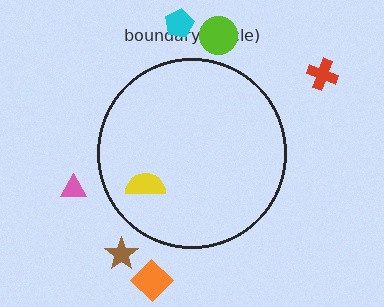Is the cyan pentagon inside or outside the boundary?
Outside.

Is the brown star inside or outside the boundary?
Outside.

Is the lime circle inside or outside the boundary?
Outside.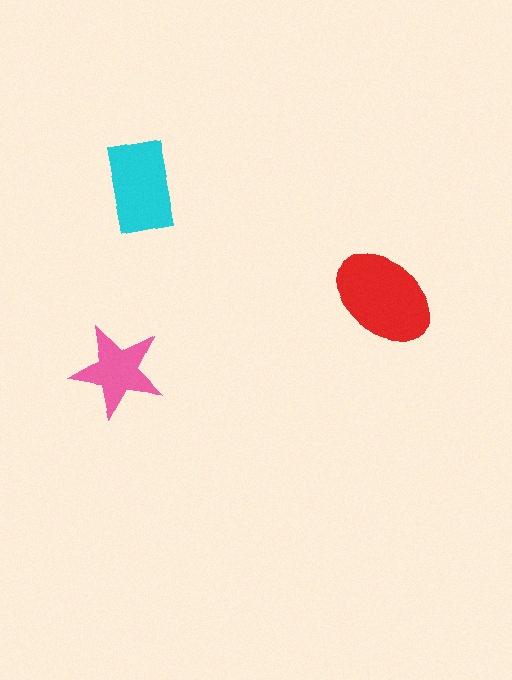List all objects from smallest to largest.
The pink star, the cyan rectangle, the red ellipse.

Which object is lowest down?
The pink star is bottommost.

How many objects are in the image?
There are 3 objects in the image.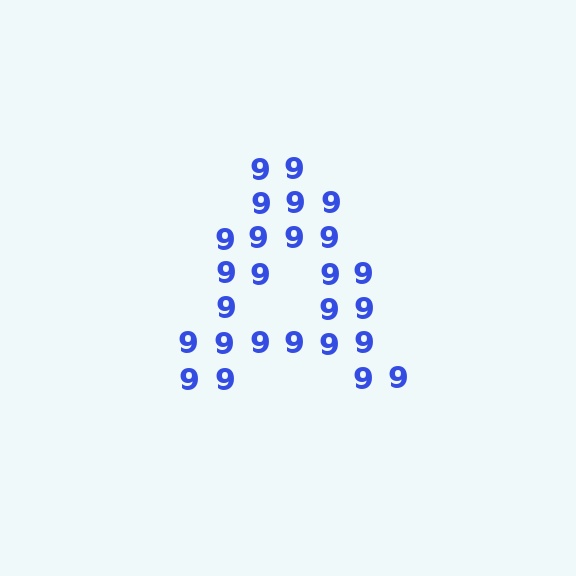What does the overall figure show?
The overall figure shows the letter A.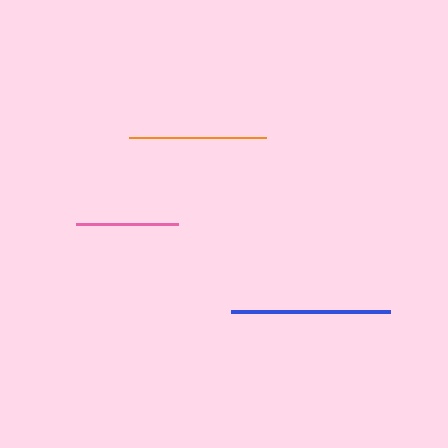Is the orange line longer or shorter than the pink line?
The orange line is longer than the pink line.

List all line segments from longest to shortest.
From longest to shortest: blue, orange, pink.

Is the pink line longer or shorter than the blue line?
The blue line is longer than the pink line.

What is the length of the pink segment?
The pink segment is approximately 102 pixels long.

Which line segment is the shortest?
The pink line is the shortest at approximately 102 pixels.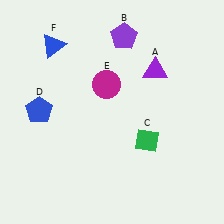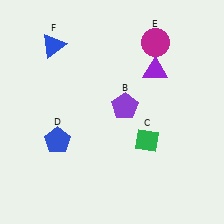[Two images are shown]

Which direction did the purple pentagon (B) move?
The purple pentagon (B) moved down.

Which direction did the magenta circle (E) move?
The magenta circle (E) moved right.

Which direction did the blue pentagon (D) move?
The blue pentagon (D) moved down.